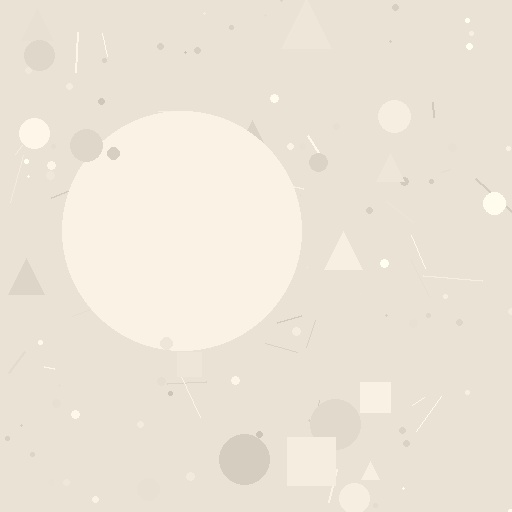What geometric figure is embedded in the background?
A circle is embedded in the background.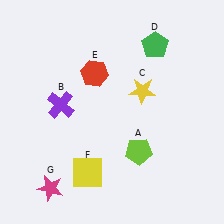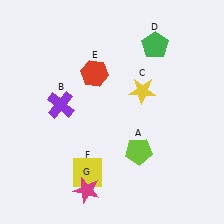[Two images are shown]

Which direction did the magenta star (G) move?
The magenta star (G) moved right.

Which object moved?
The magenta star (G) moved right.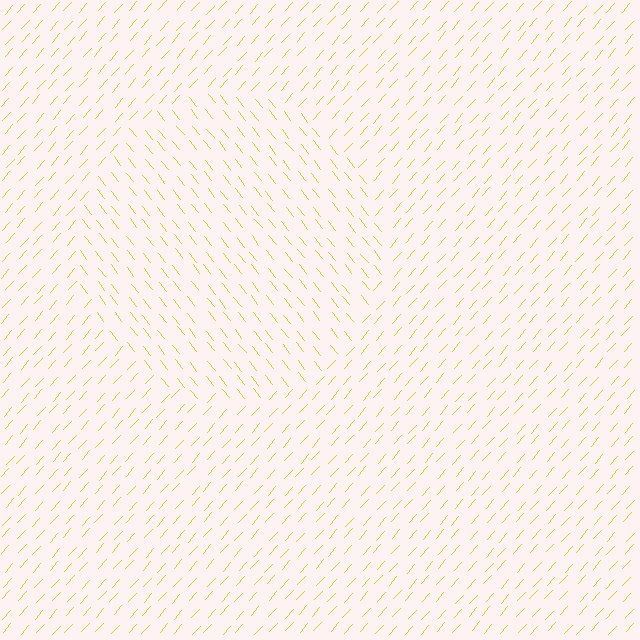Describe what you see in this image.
The image is filled with small yellow line segments. A circle region in the image has lines oriented differently from the surrounding lines, creating a visible texture boundary.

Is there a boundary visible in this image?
Yes, there is a texture boundary formed by a change in line orientation.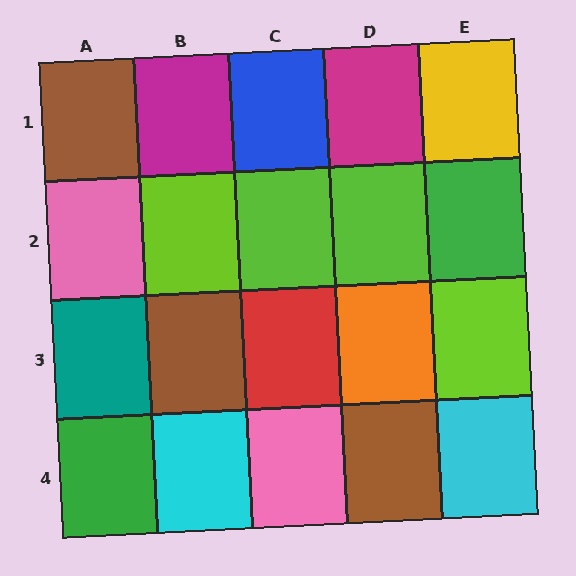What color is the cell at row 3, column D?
Orange.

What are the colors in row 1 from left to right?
Brown, magenta, blue, magenta, yellow.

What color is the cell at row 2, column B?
Lime.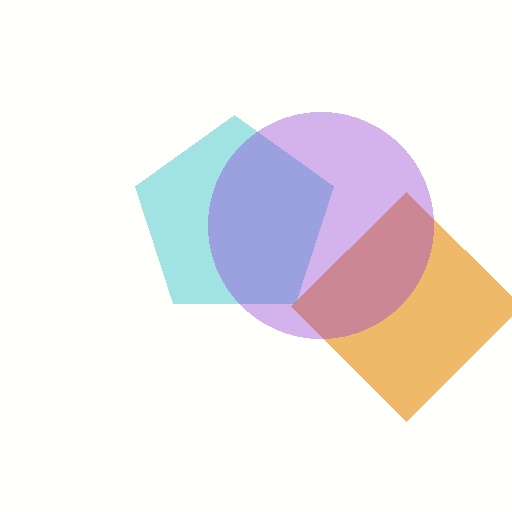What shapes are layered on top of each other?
The layered shapes are: a cyan pentagon, an orange diamond, a purple circle.